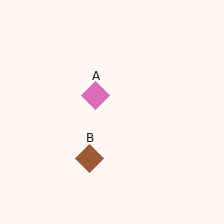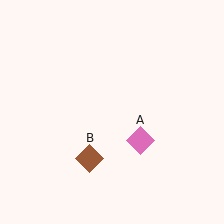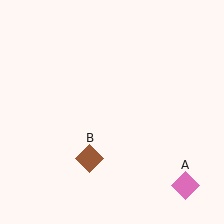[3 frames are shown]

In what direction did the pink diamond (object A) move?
The pink diamond (object A) moved down and to the right.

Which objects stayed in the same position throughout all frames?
Brown diamond (object B) remained stationary.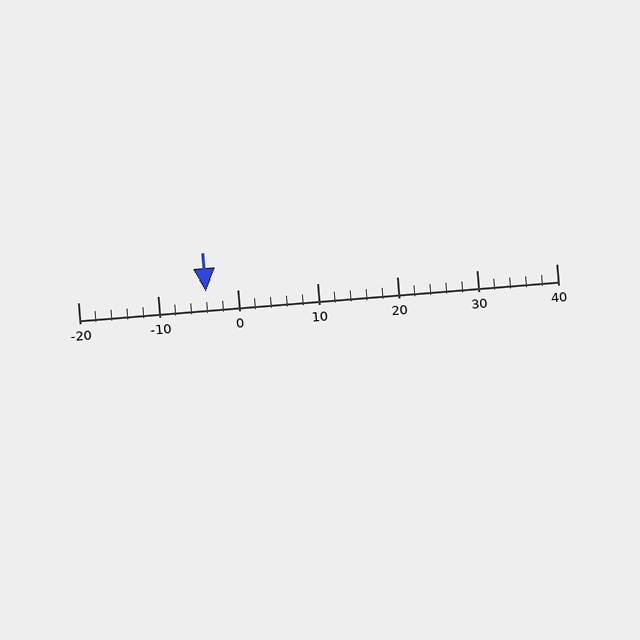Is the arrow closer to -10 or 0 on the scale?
The arrow is closer to 0.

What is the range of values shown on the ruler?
The ruler shows values from -20 to 40.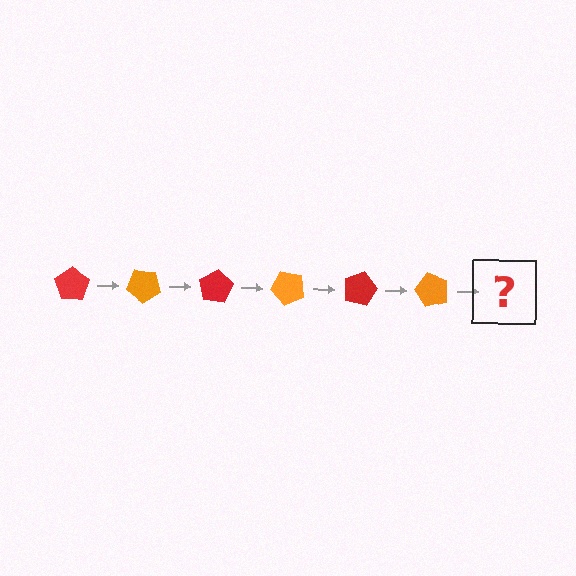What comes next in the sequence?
The next element should be a red pentagon, rotated 240 degrees from the start.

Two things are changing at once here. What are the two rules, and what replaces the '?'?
The two rules are that it rotates 40 degrees each step and the color cycles through red and orange. The '?' should be a red pentagon, rotated 240 degrees from the start.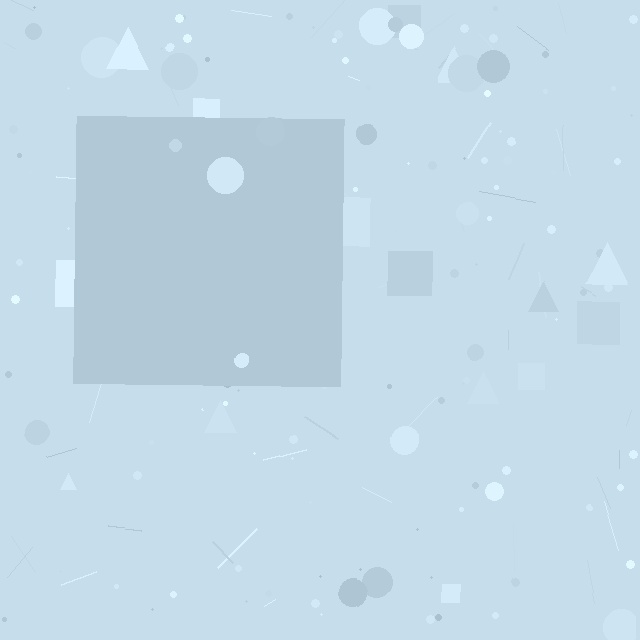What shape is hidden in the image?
A square is hidden in the image.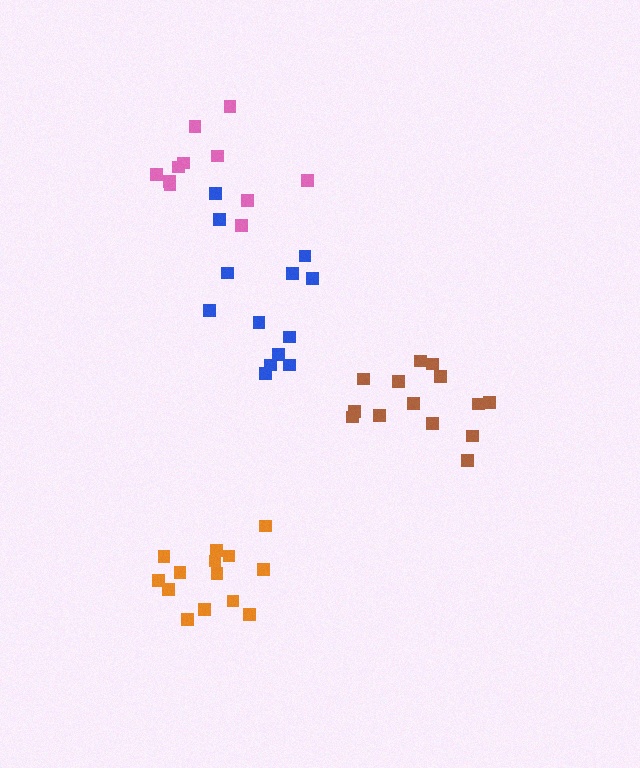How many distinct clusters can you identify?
There are 4 distinct clusters.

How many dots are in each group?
Group 1: 11 dots, Group 2: 13 dots, Group 3: 14 dots, Group 4: 14 dots (52 total).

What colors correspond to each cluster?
The clusters are colored: pink, blue, orange, brown.